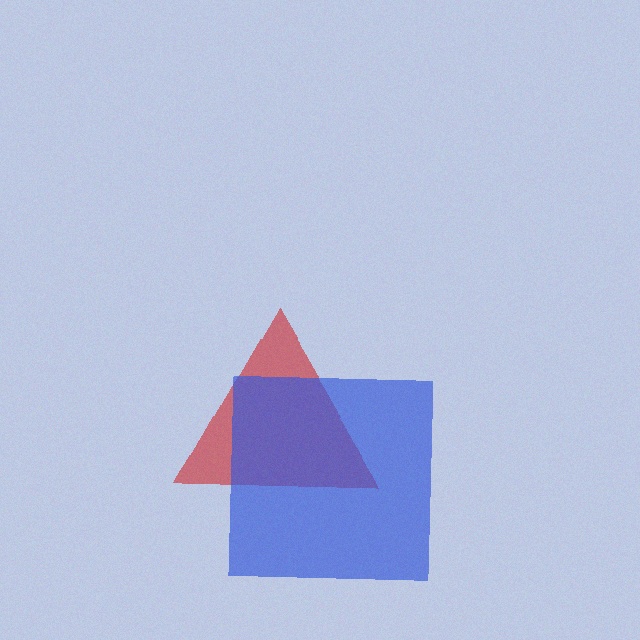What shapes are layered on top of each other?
The layered shapes are: a red triangle, a blue square.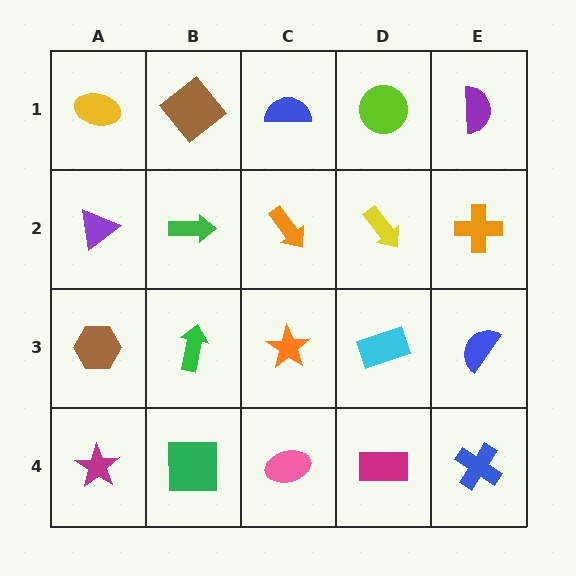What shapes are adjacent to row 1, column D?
A yellow arrow (row 2, column D), a blue semicircle (row 1, column C), a purple semicircle (row 1, column E).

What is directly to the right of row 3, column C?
A cyan rectangle.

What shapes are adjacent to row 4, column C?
An orange star (row 3, column C), a green square (row 4, column B), a magenta rectangle (row 4, column D).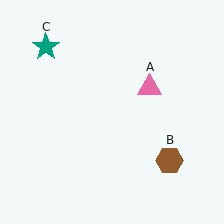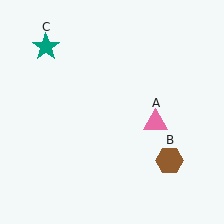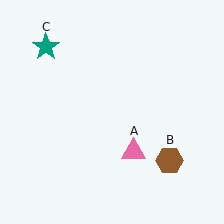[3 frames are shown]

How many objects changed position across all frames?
1 object changed position: pink triangle (object A).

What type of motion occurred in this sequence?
The pink triangle (object A) rotated clockwise around the center of the scene.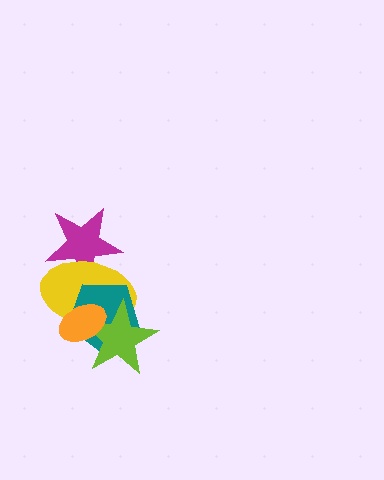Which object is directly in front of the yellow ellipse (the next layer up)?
The teal pentagon is directly in front of the yellow ellipse.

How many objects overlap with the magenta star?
1 object overlaps with the magenta star.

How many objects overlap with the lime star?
3 objects overlap with the lime star.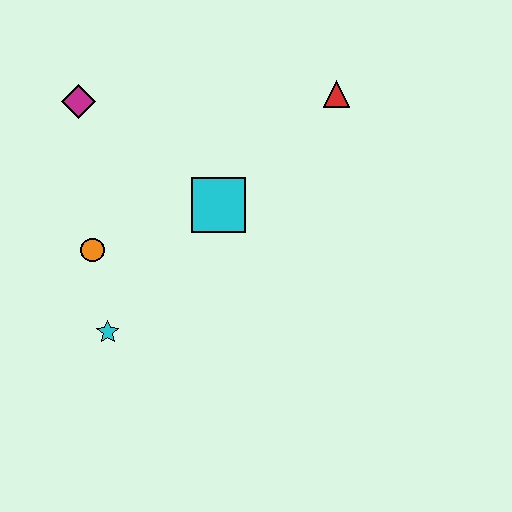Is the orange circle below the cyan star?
No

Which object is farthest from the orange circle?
The red triangle is farthest from the orange circle.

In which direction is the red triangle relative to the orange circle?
The red triangle is to the right of the orange circle.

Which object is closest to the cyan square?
The orange circle is closest to the cyan square.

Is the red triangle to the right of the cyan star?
Yes